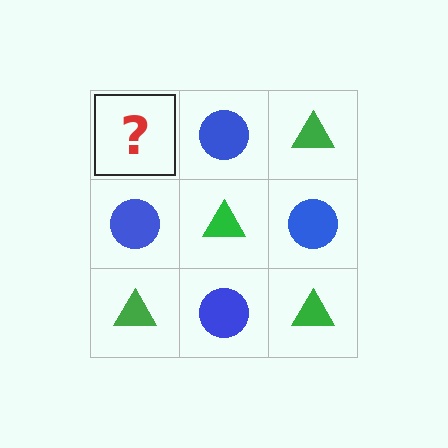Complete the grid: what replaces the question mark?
The question mark should be replaced with a green triangle.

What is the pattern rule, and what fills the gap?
The rule is that it alternates green triangle and blue circle in a checkerboard pattern. The gap should be filled with a green triangle.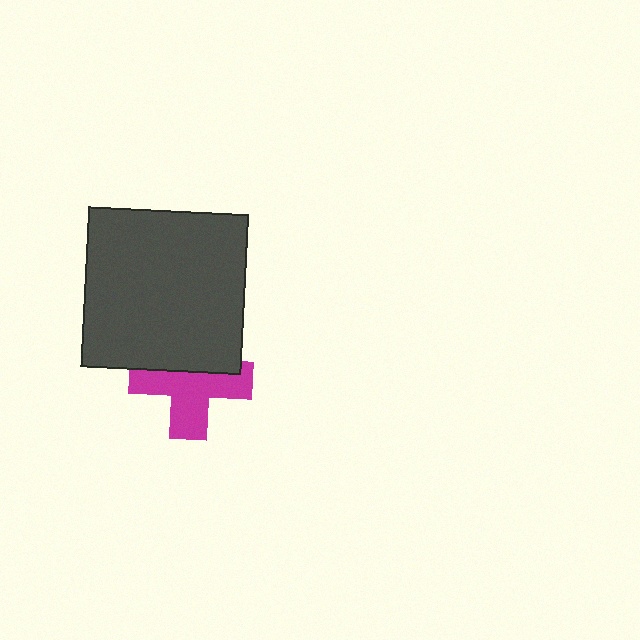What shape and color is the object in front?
The object in front is a dark gray square.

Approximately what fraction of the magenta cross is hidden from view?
Roughly 41% of the magenta cross is hidden behind the dark gray square.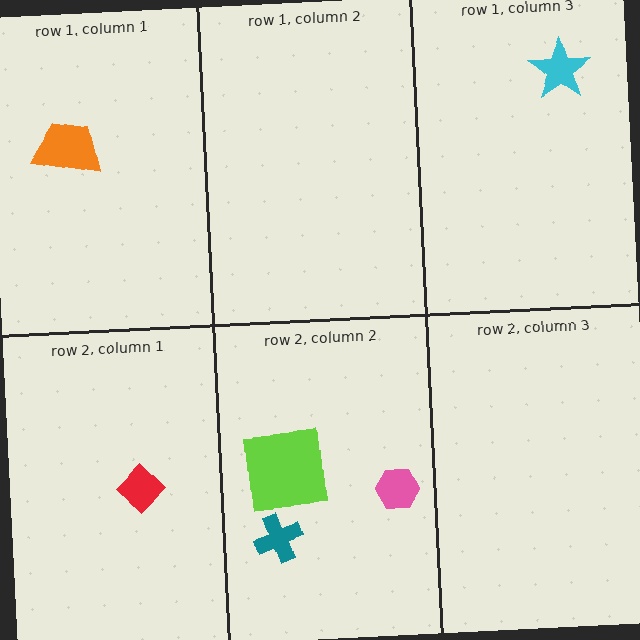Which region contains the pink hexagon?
The row 2, column 2 region.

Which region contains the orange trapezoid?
The row 1, column 1 region.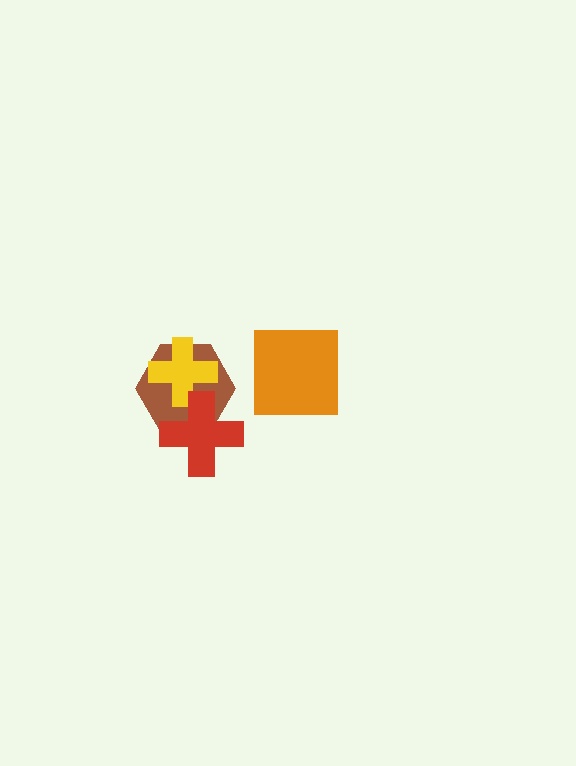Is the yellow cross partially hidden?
Yes, it is partially covered by another shape.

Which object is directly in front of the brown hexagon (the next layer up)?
The yellow cross is directly in front of the brown hexagon.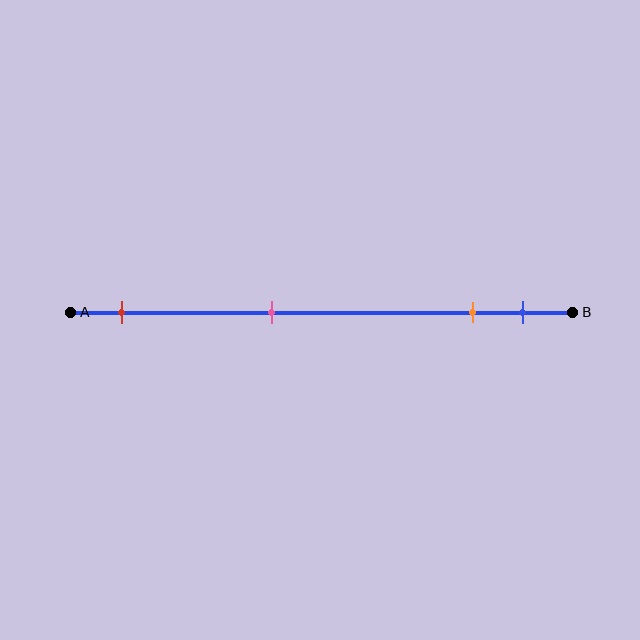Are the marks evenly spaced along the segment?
No, the marks are not evenly spaced.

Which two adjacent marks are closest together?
The orange and blue marks are the closest adjacent pair.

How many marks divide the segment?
There are 4 marks dividing the segment.